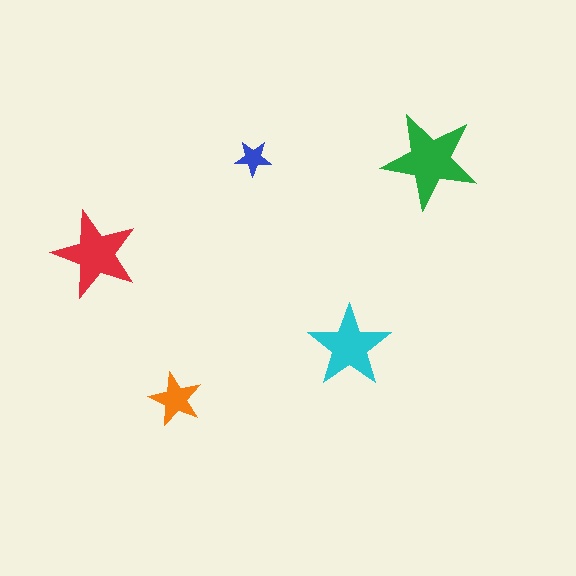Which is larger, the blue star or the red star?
The red one.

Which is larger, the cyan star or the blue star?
The cyan one.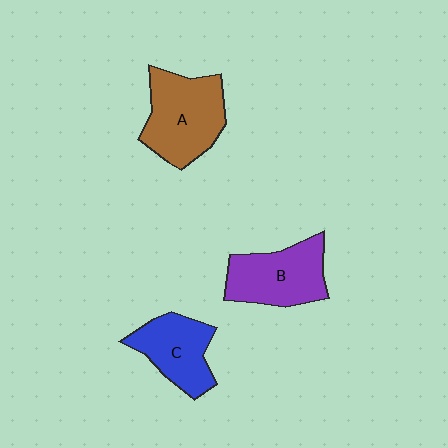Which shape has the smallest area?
Shape C (blue).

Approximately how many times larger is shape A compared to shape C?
Approximately 1.3 times.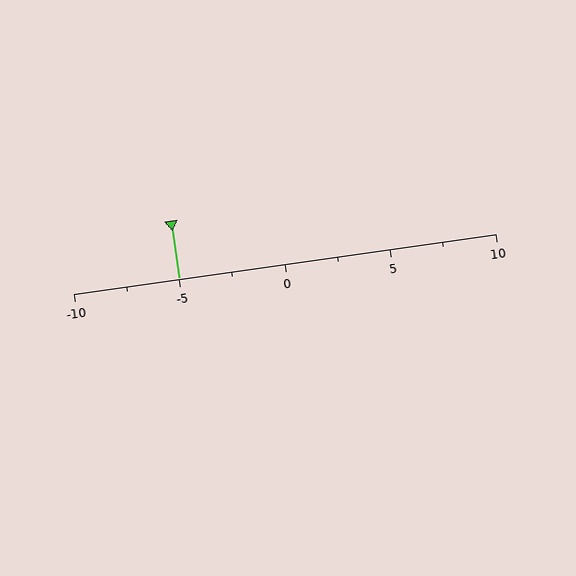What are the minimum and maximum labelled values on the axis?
The axis runs from -10 to 10.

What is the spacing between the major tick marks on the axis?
The major ticks are spaced 5 apart.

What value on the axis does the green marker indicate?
The marker indicates approximately -5.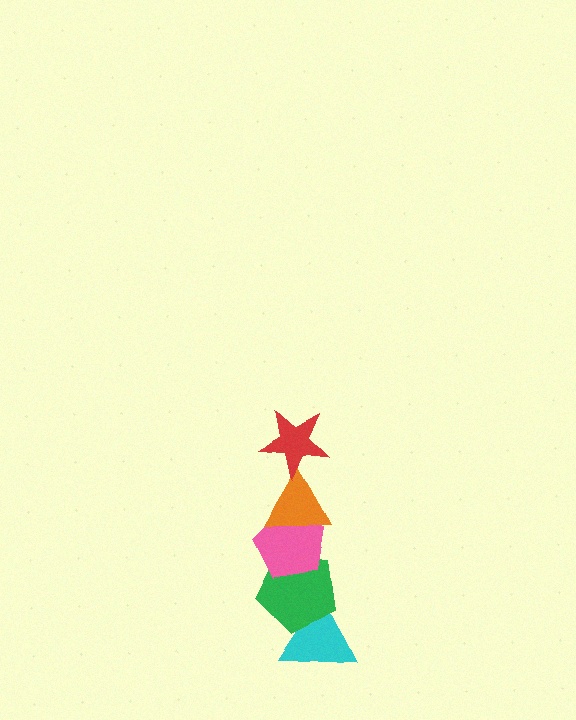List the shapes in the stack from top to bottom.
From top to bottom: the red star, the orange triangle, the pink pentagon, the green pentagon, the cyan triangle.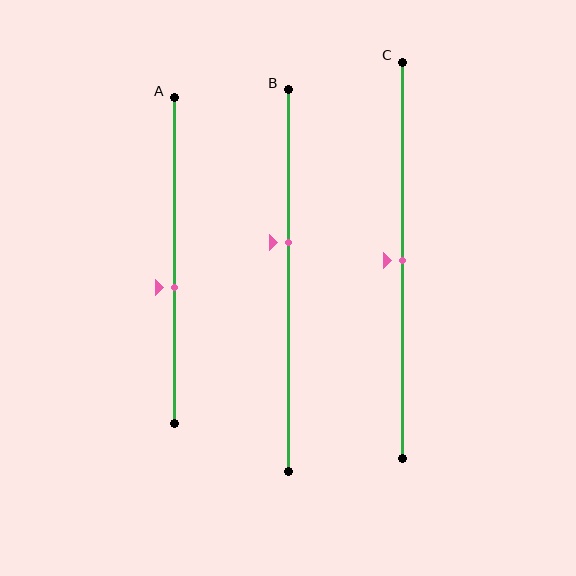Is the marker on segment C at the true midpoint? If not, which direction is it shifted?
Yes, the marker on segment C is at the true midpoint.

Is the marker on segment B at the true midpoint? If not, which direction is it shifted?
No, the marker on segment B is shifted upward by about 10% of the segment length.